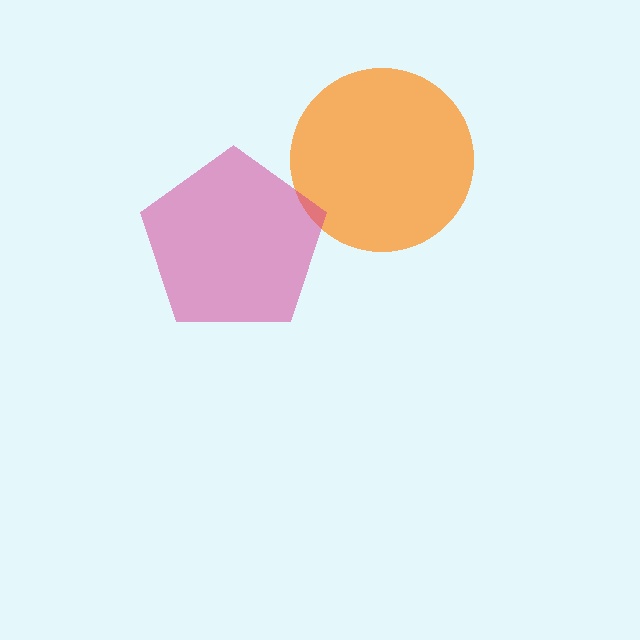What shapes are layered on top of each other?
The layered shapes are: an orange circle, a magenta pentagon.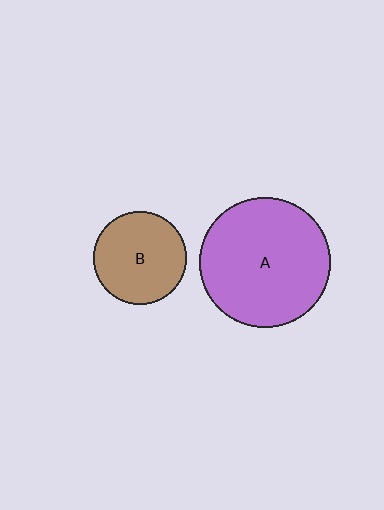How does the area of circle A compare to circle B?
Approximately 2.0 times.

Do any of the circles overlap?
No, none of the circles overlap.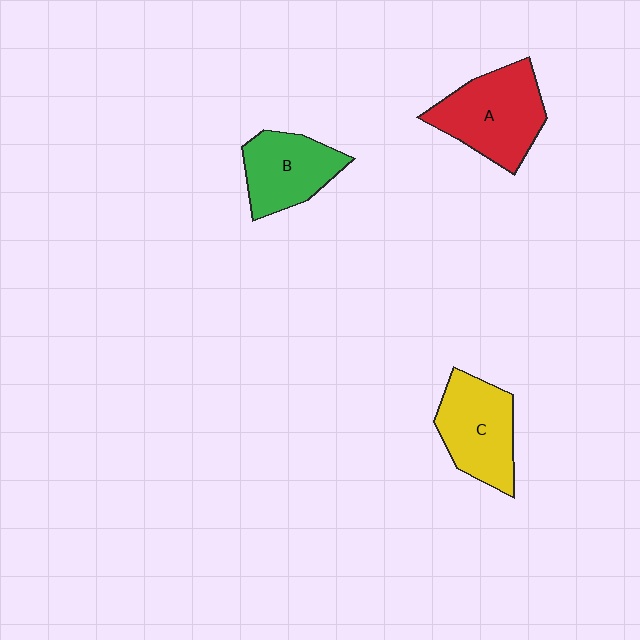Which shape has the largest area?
Shape A (red).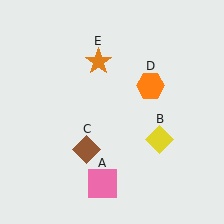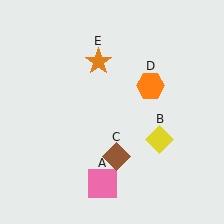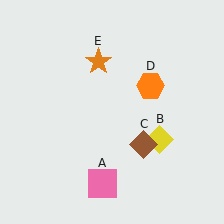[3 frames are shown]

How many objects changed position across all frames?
1 object changed position: brown diamond (object C).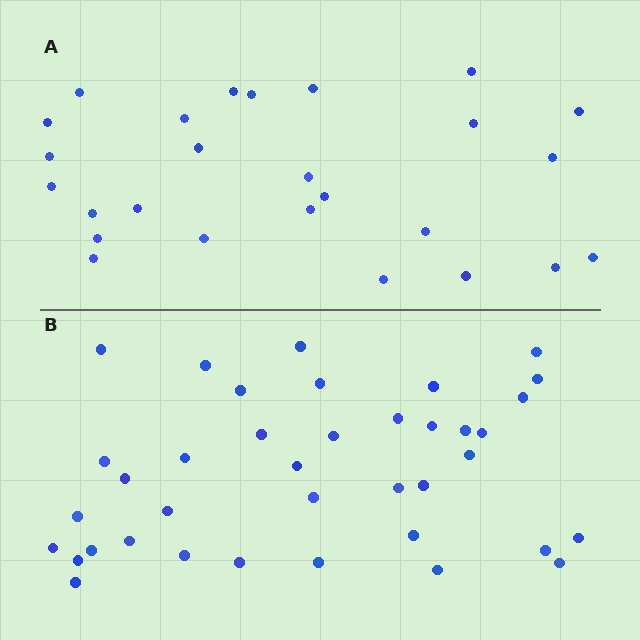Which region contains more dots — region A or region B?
Region B (the bottom region) has more dots.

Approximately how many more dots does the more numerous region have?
Region B has roughly 12 or so more dots than region A.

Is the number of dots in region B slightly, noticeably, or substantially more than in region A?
Region B has substantially more. The ratio is roughly 1.5 to 1.